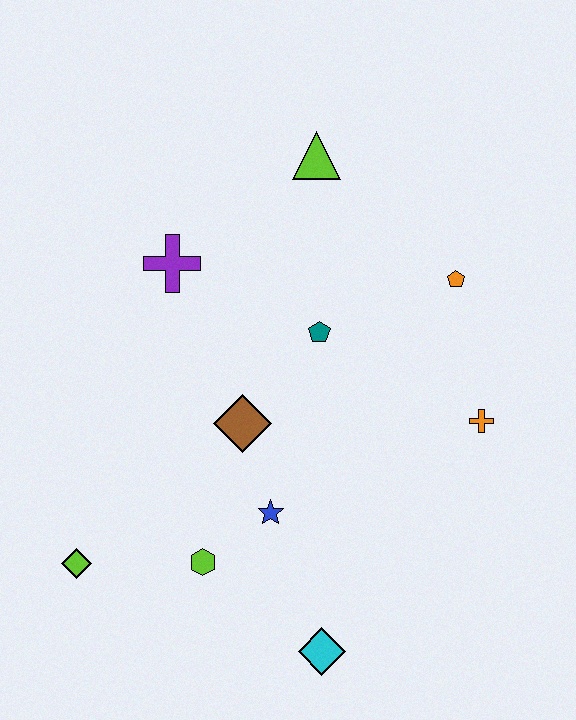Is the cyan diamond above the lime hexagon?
No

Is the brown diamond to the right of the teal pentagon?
No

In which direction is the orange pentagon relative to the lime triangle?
The orange pentagon is to the right of the lime triangle.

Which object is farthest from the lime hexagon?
The lime triangle is farthest from the lime hexagon.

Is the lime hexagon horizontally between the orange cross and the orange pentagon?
No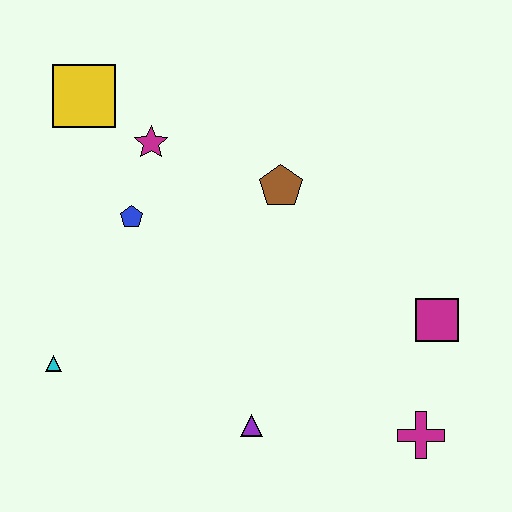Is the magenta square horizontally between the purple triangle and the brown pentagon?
No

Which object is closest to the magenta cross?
The magenta square is closest to the magenta cross.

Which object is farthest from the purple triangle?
The yellow square is farthest from the purple triangle.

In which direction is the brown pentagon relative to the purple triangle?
The brown pentagon is above the purple triangle.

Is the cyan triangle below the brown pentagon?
Yes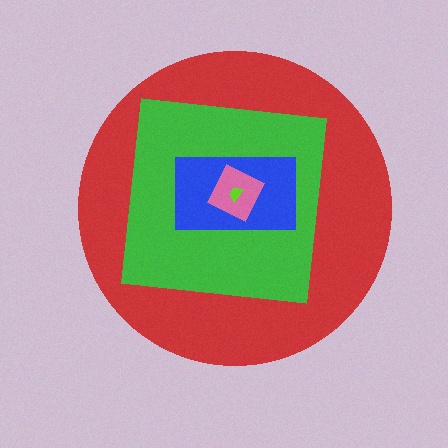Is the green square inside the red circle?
Yes.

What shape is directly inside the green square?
The blue rectangle.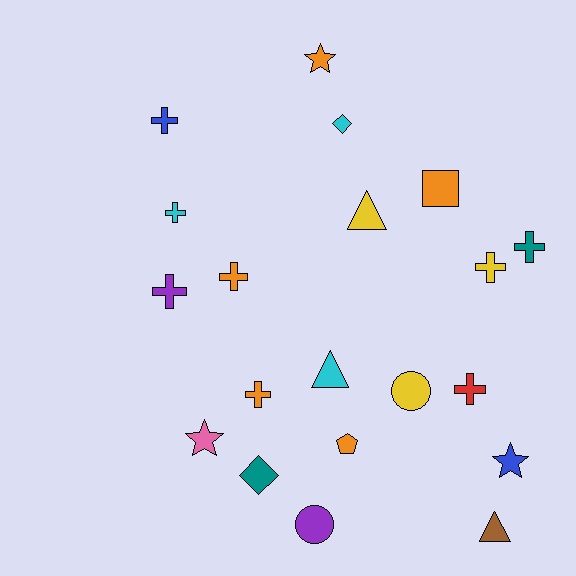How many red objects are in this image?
There is 1 red object.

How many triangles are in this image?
There are 3 triangles.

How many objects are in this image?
There are 20 objects.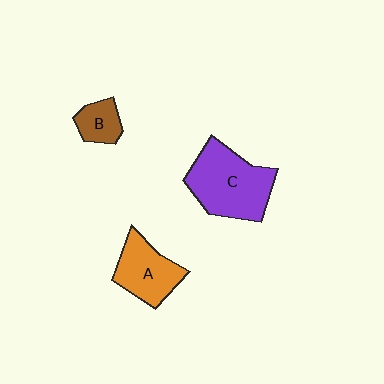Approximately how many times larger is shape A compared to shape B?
Approximately 1.9 times.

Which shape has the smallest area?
Shape B (brown).